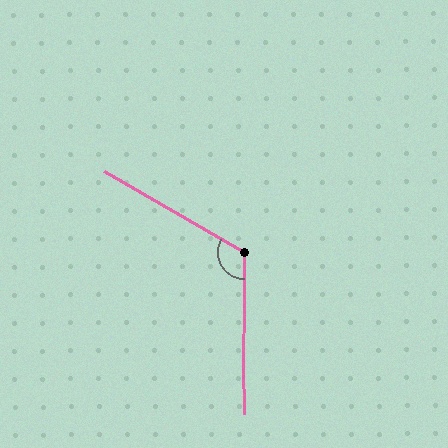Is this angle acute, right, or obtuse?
It is obtuse.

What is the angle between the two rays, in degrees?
Approximately 120 degrees.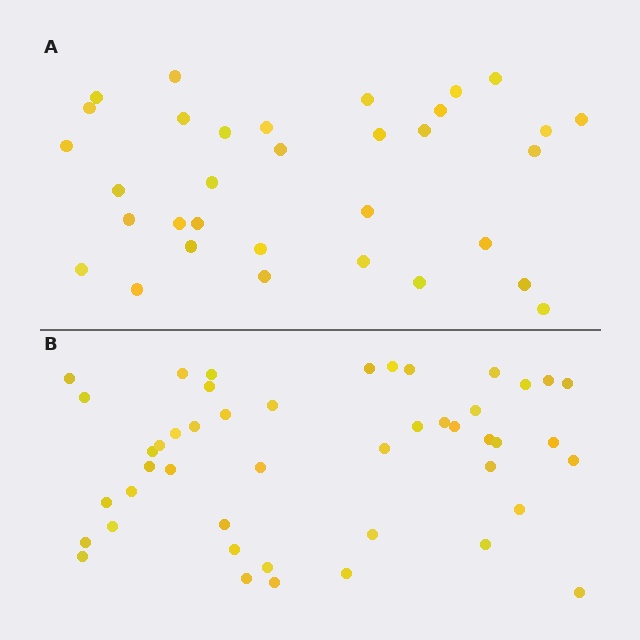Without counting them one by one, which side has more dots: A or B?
Region B (the bottom region) has more dots.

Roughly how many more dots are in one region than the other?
Region B has approximately 15 more dots than region A.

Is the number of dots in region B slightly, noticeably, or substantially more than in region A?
Region B has noticeably more, but not dramatically so. The ratio is roughly 1.4 to 1.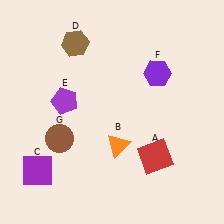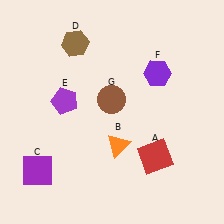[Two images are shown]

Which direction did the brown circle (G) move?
The brown circle (G) moved right.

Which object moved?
The brown circle (G) moved right.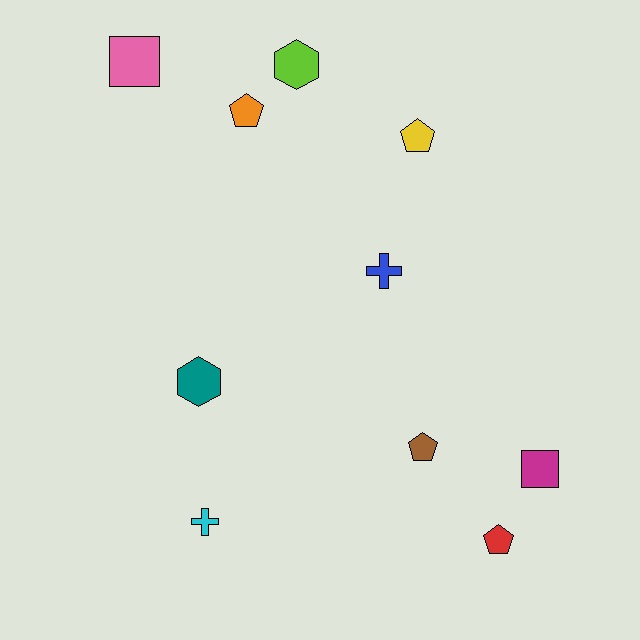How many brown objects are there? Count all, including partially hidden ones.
There is 1 brown object.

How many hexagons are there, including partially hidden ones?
There are 2 hexagons.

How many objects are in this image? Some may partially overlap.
There are 10 objects.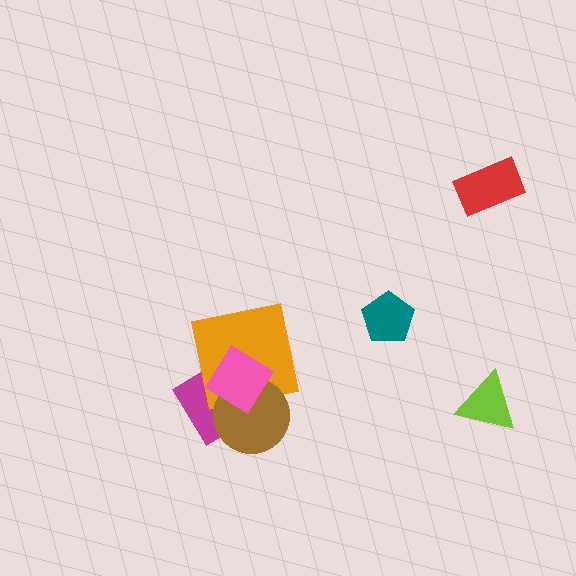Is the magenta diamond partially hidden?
Yes, it is partially covered by another shape.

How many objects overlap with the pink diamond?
3 objects overlap with the pink diamond.